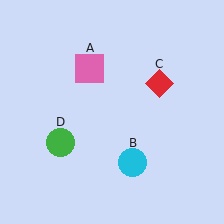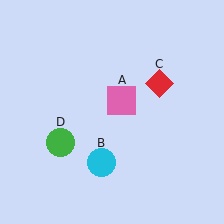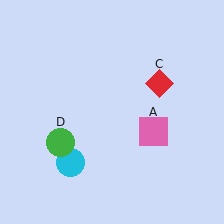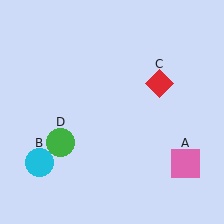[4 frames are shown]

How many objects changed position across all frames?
2 objects changed position: pink square (object A), cyan circle (object B).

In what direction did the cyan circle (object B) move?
The cyan circle (object B) moved left.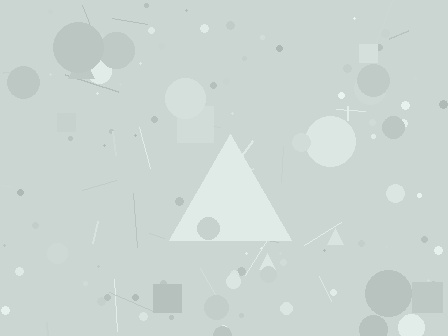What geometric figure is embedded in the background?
A triangle is embedded in the background.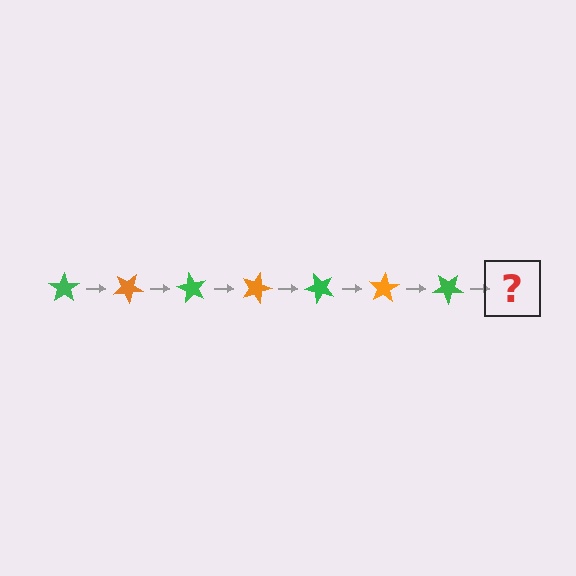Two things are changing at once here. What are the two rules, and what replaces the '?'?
The two rules are that it rotates 30 degrees each step and the color cycles through green and orange. The '?' should be an orange star, rotated 210 degrees from the start.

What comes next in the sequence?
The next element should be an orange star, rotated 210 degrees from the start.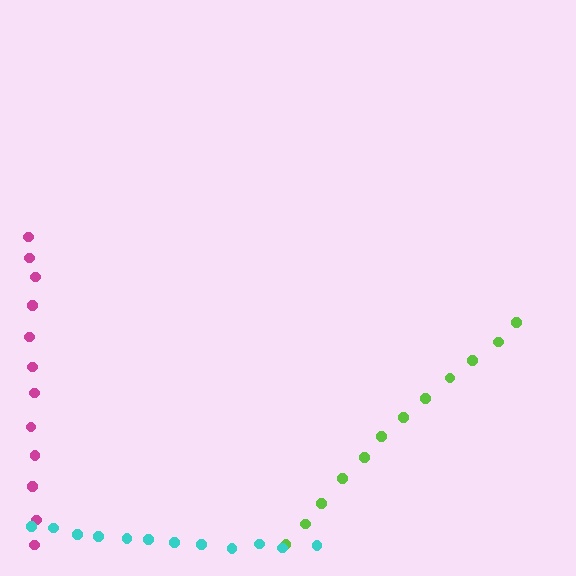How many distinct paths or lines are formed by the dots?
There are 3 distinct paths.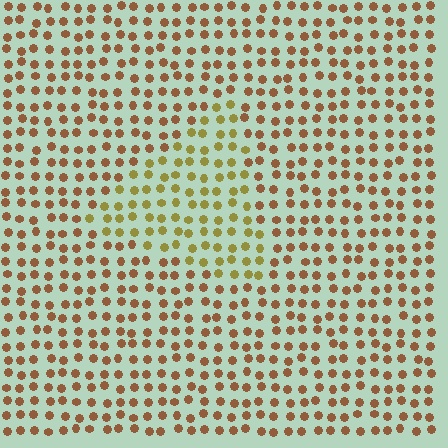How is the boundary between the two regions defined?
The boundary is defined purely by a slight shift in hue (about 36 degrees). Spacing, size, and orientation are identical on both sides.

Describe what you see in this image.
The image is filled with small brown elements in a uniform arrangement. A triangle-shaped region is visible where the elements are tinted to a slightly different hue, forming a subtle color boundary.